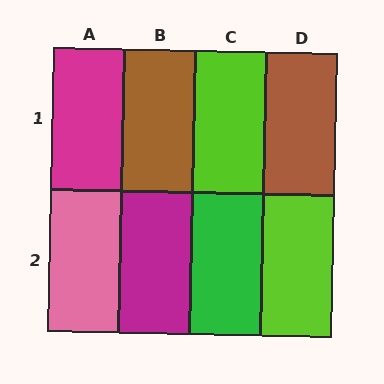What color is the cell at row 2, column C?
Green.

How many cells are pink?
1 cell is pink.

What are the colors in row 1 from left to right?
Magenta, brown, lime, brown.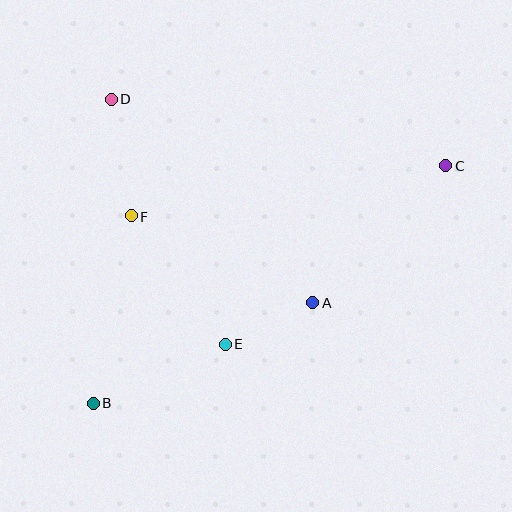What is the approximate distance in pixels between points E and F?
The distance between E and F is approximately 159 pixels.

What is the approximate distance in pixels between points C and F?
The distance between C and F is approximately 319 pixels.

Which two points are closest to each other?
Points A and E are closest to each other.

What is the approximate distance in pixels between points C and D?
The distance between C and D is approximately 341 pixels.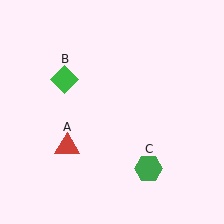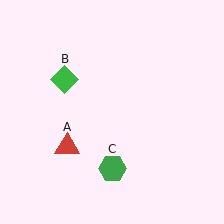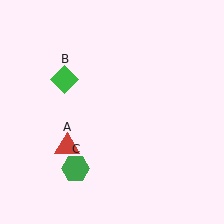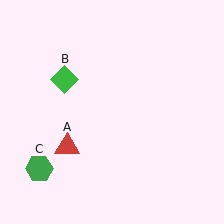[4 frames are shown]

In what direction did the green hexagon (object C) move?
The green hexagon (object C) moved left.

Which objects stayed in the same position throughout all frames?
Red triangle (object A) and green diamond (object B) remained stationary.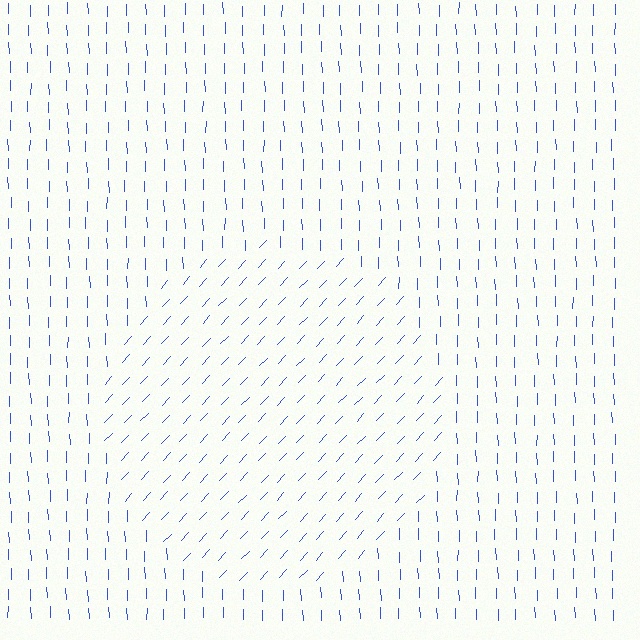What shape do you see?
I see a circle.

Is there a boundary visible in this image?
Yes, there is a texture boundary formed by a change in line orientation.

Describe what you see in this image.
The image is filled with small blue line segments. A circle region in the image has lines oriented differently from the surrounding lines, creating a visible texture boundary.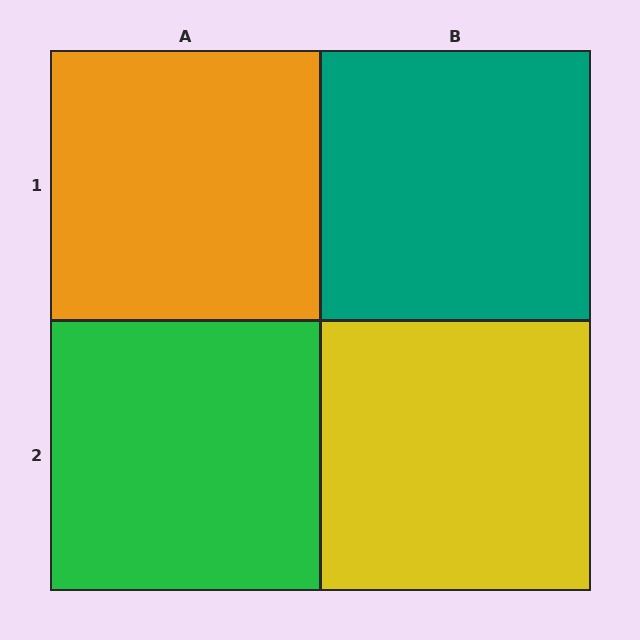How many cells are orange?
1 cell is orange.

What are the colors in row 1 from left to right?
Orange, teal.